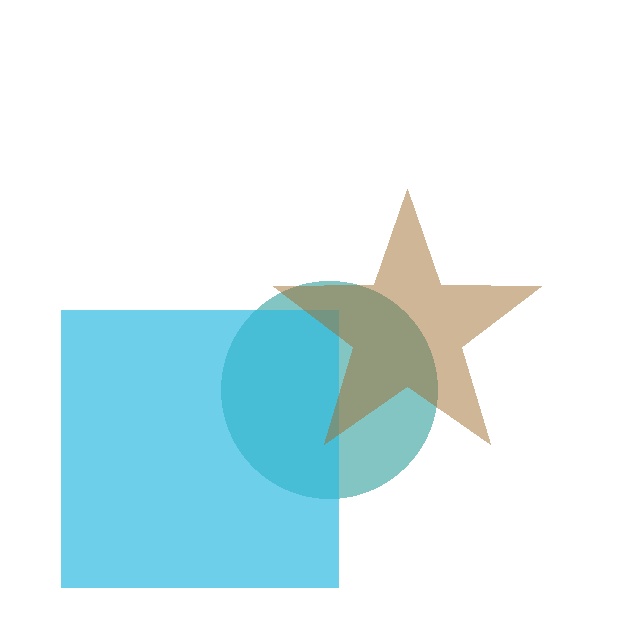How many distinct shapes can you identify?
There are 3 distinct shapes: a teal circle, a cyan square, a brown star.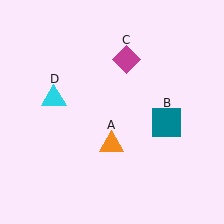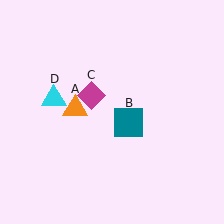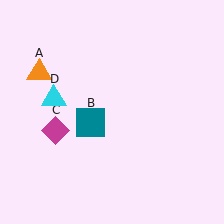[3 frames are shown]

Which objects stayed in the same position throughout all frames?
Cyan triangle (object D) remained stationary.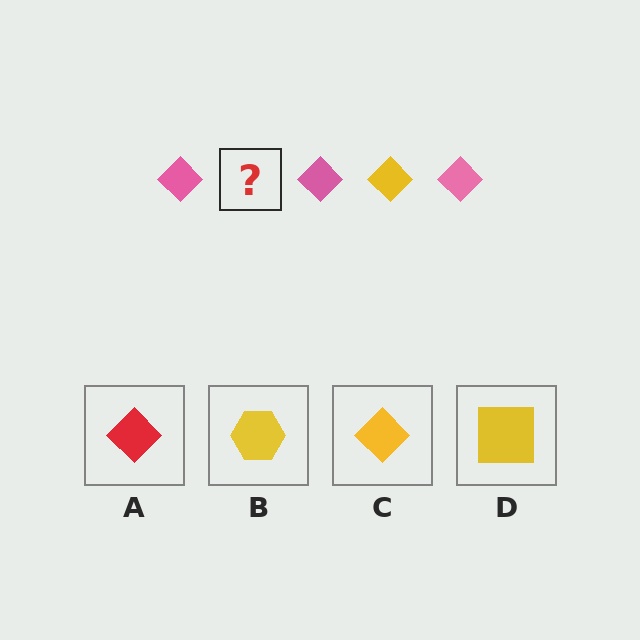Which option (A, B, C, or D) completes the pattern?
C.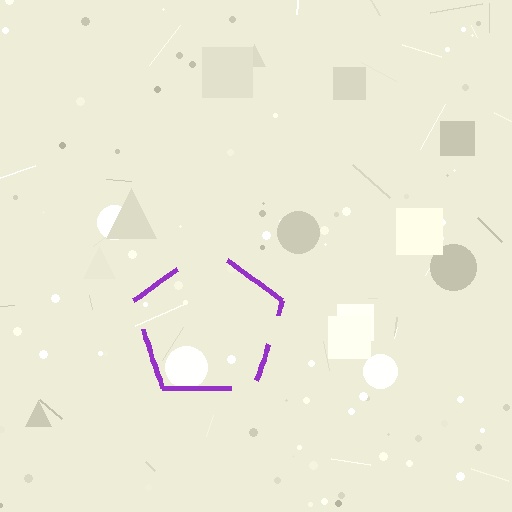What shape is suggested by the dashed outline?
The dashed outline suggests a pentagon.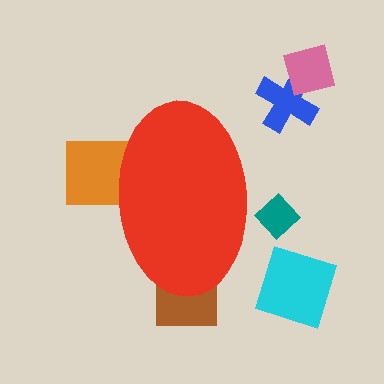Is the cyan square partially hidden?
No, the cyan square is fully visible.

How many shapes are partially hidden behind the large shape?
3 shapes are partially hidden.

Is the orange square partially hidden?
Yes, the orange square is partially hidden behind the red ellipse.